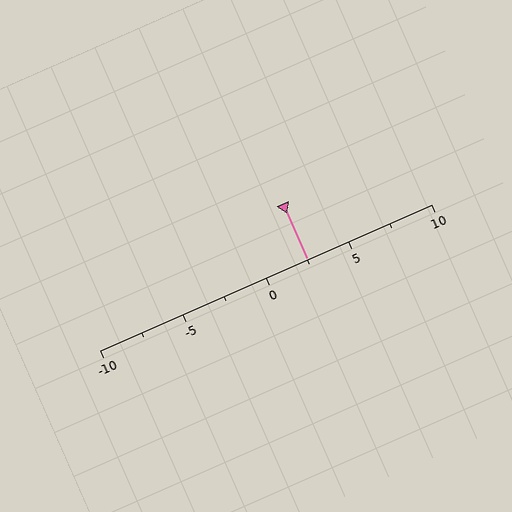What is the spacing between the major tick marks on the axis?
The major ticks are spaced 5 apart.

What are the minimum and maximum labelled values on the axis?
The axis runs from -10 to 10.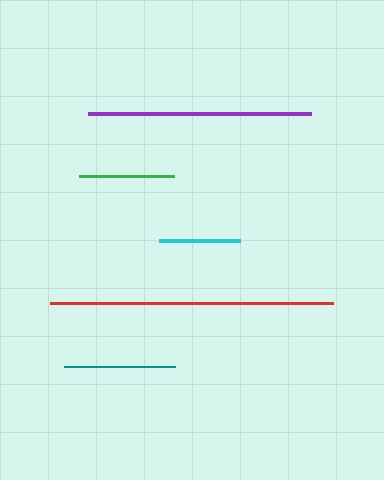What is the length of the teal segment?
The teal segment is approximately 111 pixels long.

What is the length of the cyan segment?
The cyan segment is approximately 82 pixels long.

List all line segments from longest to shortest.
From longest to shortest: red, purple, teal, green, cyan.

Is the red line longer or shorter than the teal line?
The red line is longer than the teal line.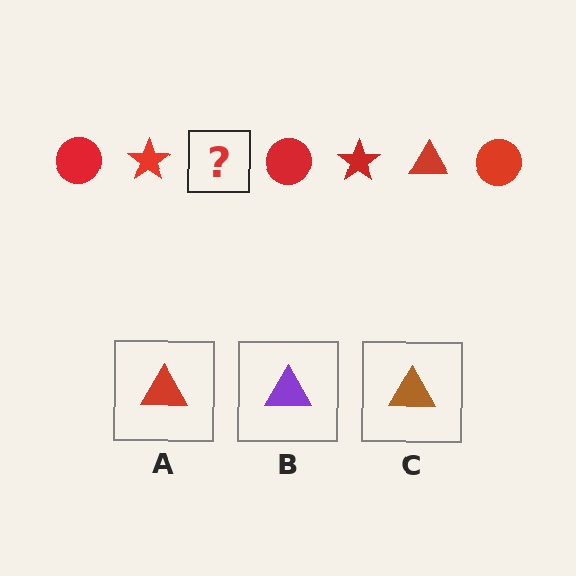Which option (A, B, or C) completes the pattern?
A.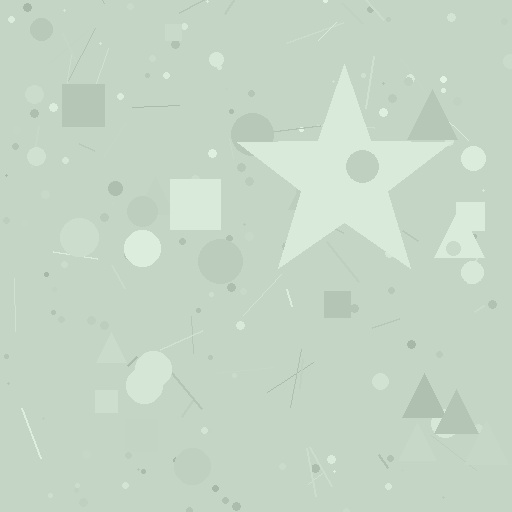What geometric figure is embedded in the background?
A star is embedded in the background.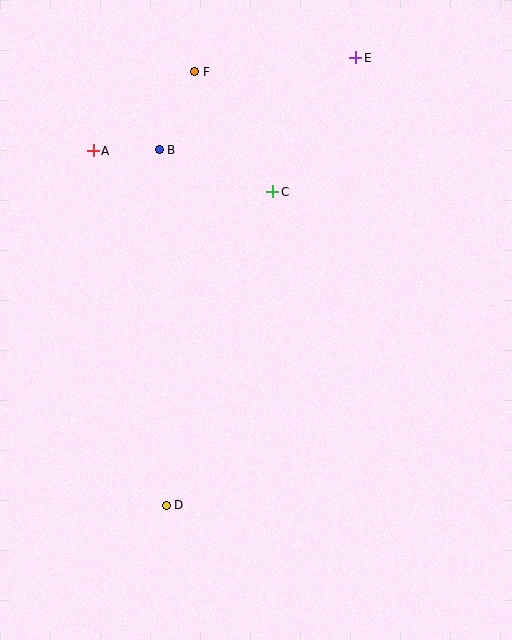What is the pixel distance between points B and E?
The distance between B and E is 217 pixels.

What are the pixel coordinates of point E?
Point E is at (356, 58).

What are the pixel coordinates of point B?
Point B is at (159, 150).